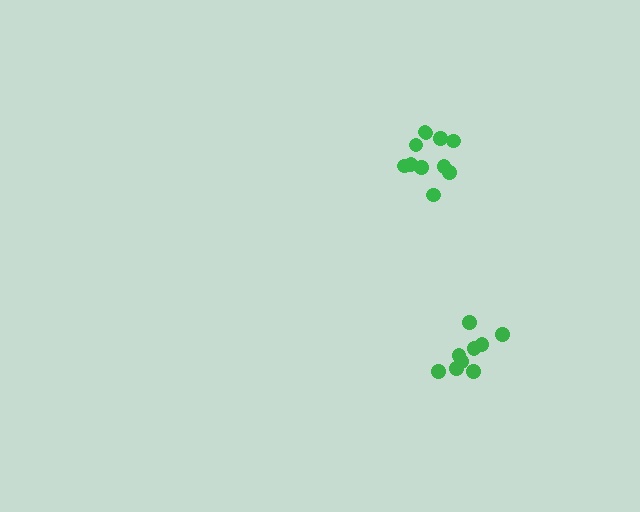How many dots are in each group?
Group 1: 11 dots, Group 2: 9 dots (20 total).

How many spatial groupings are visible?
There are 2 spatial groupings.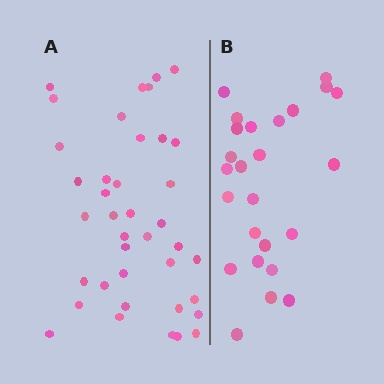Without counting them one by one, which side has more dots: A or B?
Region A (the left region) has more dots.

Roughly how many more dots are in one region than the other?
Region A has approximately 15 more dots than region B.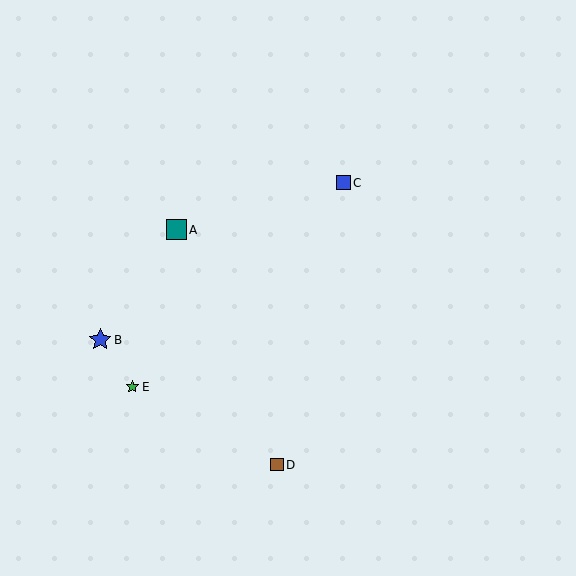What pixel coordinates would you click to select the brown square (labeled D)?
Click at (277, 465) to select the brown square D.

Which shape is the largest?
The blue star (labeled B) is the largest.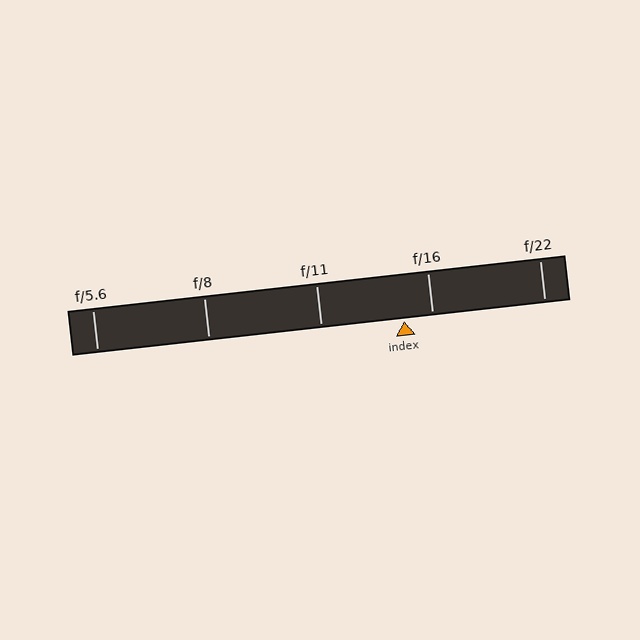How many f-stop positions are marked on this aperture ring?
There are 5 f-stop positions marked.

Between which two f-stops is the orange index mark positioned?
The index mark is between f/11 and f/16.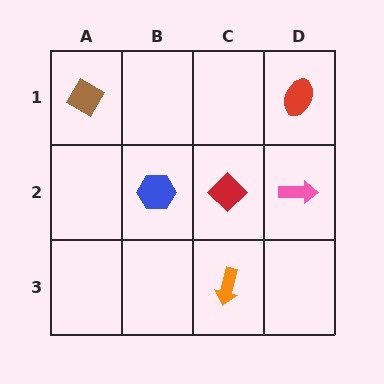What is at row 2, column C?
A red diamond.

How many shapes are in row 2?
3 shapes.